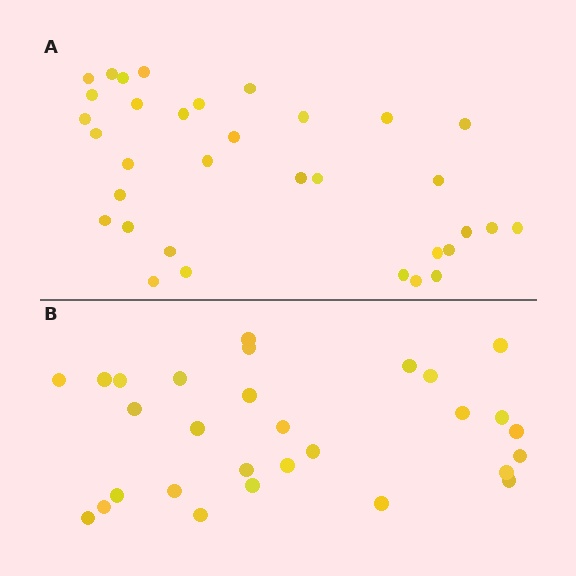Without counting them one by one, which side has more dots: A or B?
Region A (the top region) has more dots.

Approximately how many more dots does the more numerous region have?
Region A has about 5 more dots than region B.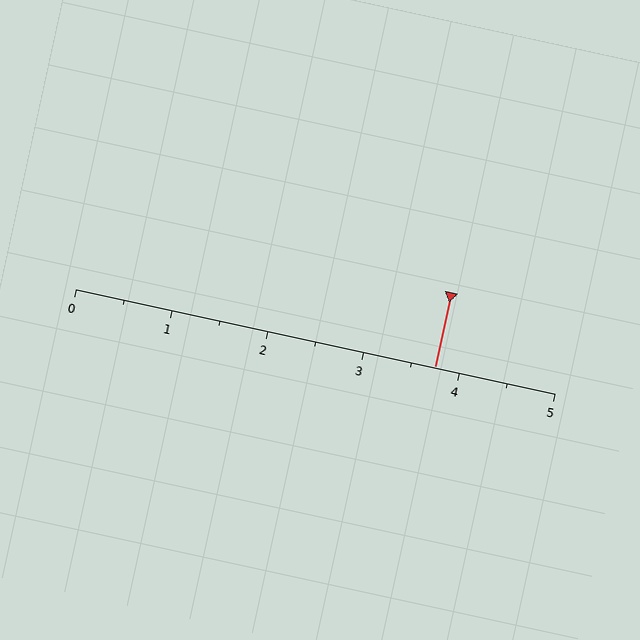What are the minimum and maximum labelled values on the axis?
The axis runs from 0 to 5.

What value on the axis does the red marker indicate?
The marker indicates approximately 3.8.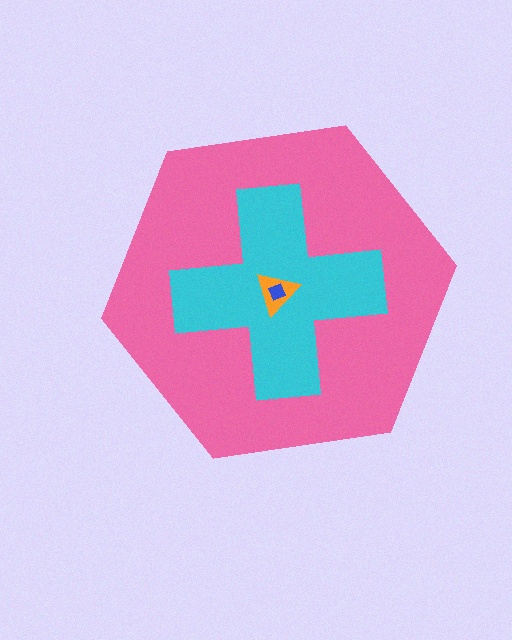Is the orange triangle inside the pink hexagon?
Yes.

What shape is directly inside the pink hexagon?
The cyan cross.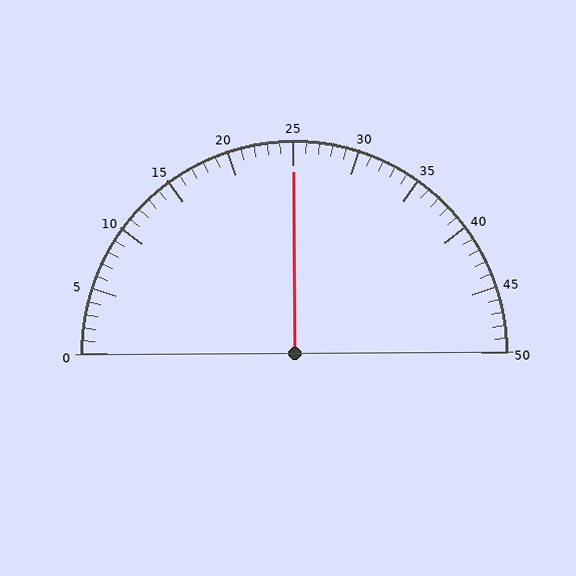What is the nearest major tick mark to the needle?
The nearest major tick mark is 25.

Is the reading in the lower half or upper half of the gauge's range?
The reading is in the upper half of the range (0 to 50).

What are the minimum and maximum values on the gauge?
The gauge ranges from 0 to 50.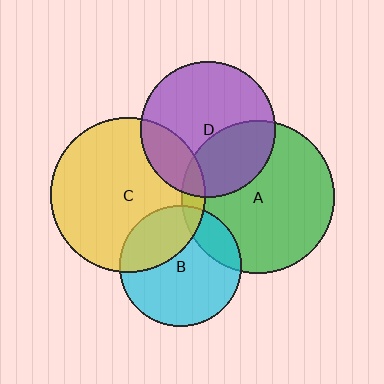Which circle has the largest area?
Circle C (yellow).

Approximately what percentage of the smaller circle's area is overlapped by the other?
Approximately 20%.